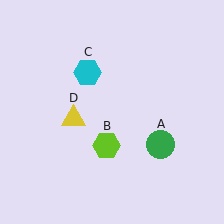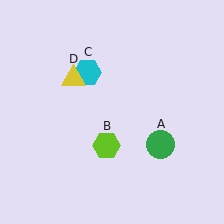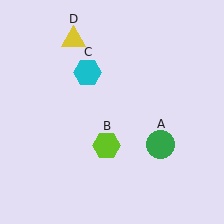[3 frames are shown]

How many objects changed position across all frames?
1 object changed position: yellow triangle (object D).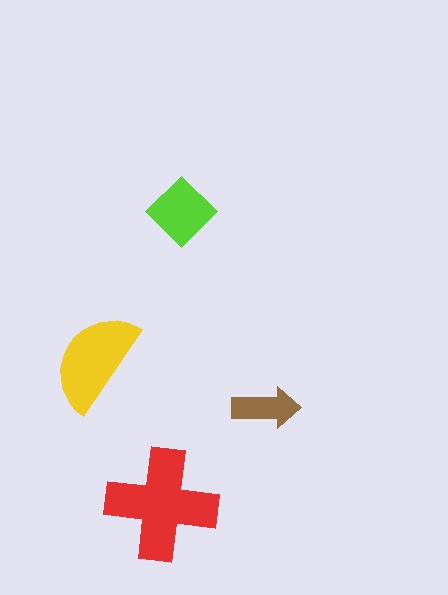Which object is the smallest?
The brown arrow.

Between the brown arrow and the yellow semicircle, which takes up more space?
The yellow semicircle.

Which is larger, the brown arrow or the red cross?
The red cross.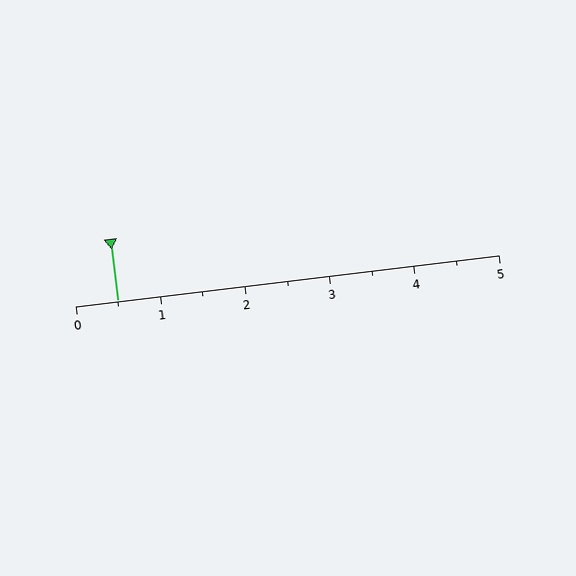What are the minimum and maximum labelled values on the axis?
The axis runs from 0 to 5.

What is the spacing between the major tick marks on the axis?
The major ticks are spaced 1 apart.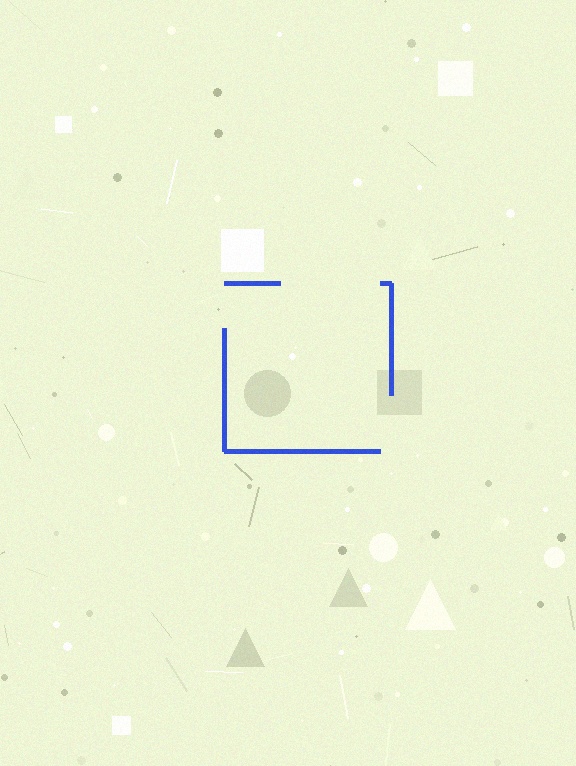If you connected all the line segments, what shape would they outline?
They would outline a square.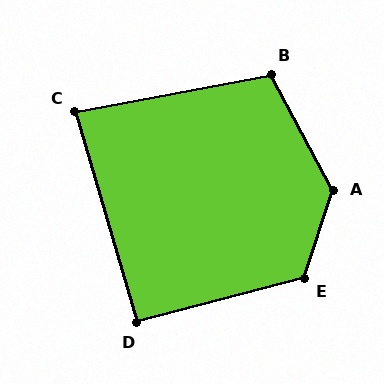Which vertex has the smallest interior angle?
C, at approximately 85 degrees.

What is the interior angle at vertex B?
Approximately 108 degrees (obtuse).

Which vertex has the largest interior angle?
A, at approximately 133 degrees.